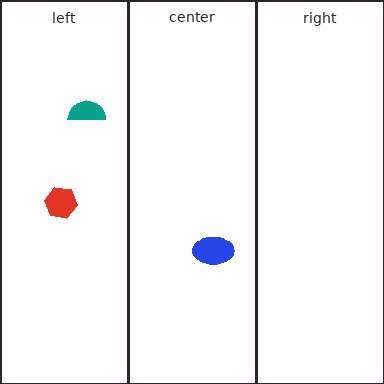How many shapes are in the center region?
1.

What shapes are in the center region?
The blue ellipse.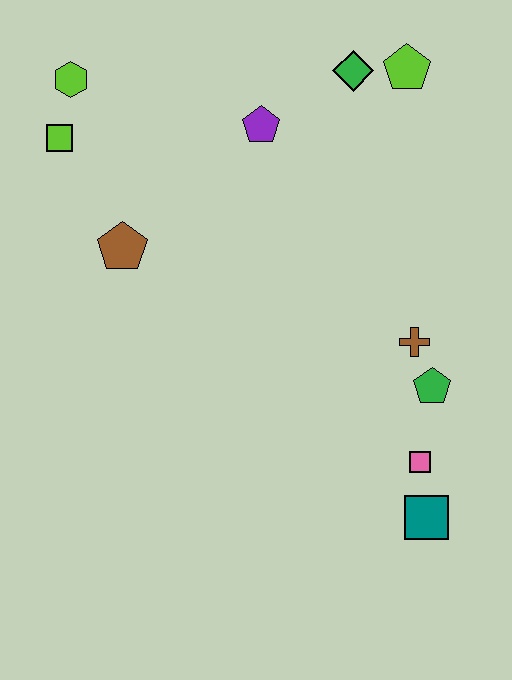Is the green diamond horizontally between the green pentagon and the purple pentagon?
Yes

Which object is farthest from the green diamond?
The teal square is farthest from the green diamond.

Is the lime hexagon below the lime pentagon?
Yes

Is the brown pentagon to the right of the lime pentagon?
No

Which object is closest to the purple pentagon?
The green diamond is closest to the purple pentagon.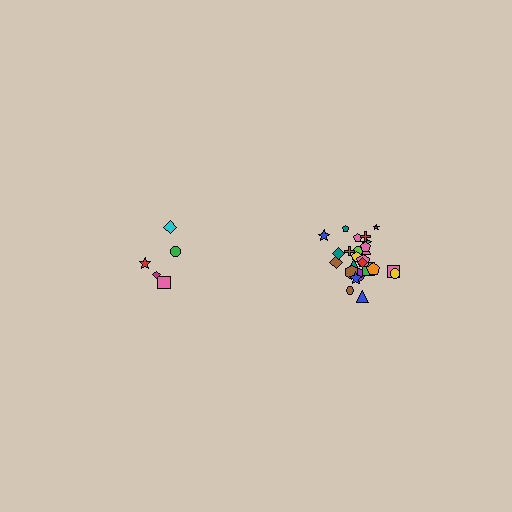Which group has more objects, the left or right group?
The right group.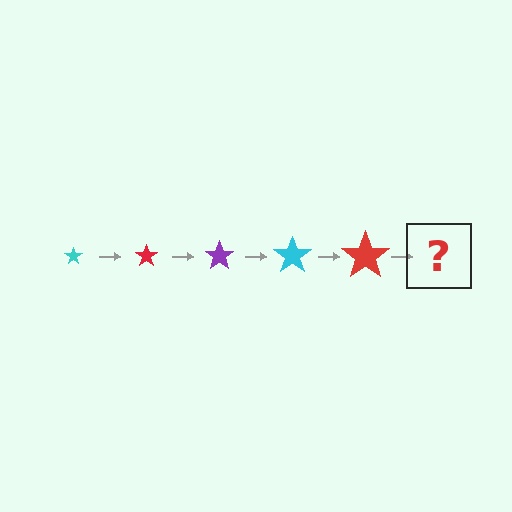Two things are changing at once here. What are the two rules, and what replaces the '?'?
The two rules are that the star grows larger each step and the color cycles through cyan, red, and purple. The '?' should be a purple star, larger than the previous one.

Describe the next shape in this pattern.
It should be a purple star, larger than the previous one.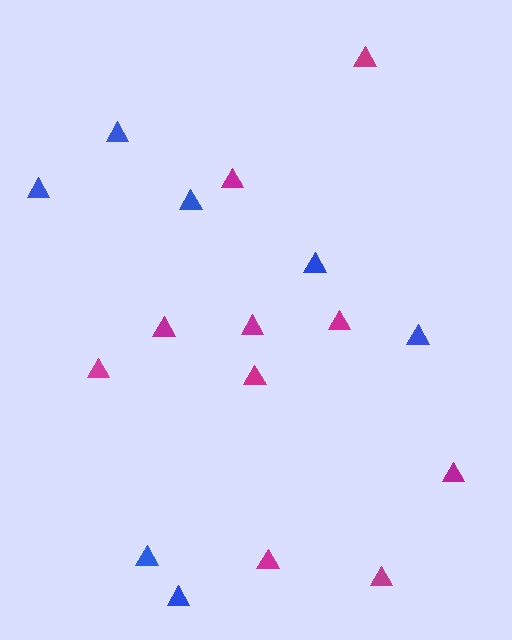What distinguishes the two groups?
There are 2 groups: one group of magenta triangles (10) and one group of blue triangles (7).